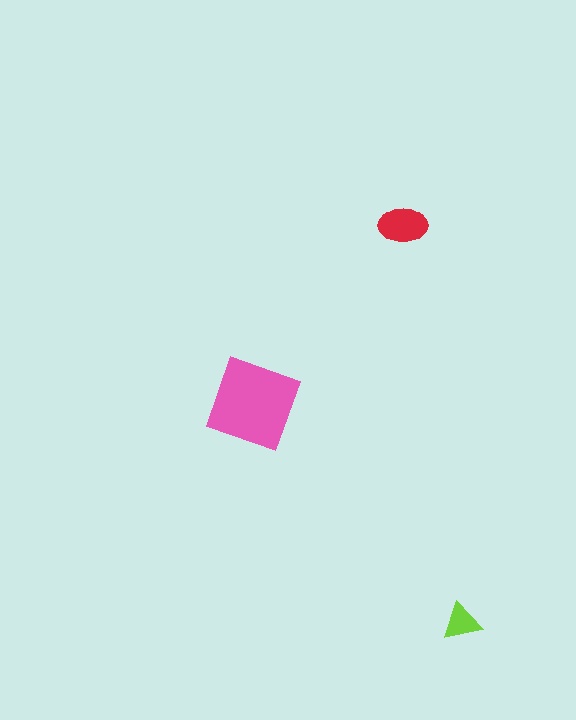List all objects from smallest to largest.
The lime triangle, the red ellipse, the pink diamond.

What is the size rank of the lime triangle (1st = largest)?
3rd.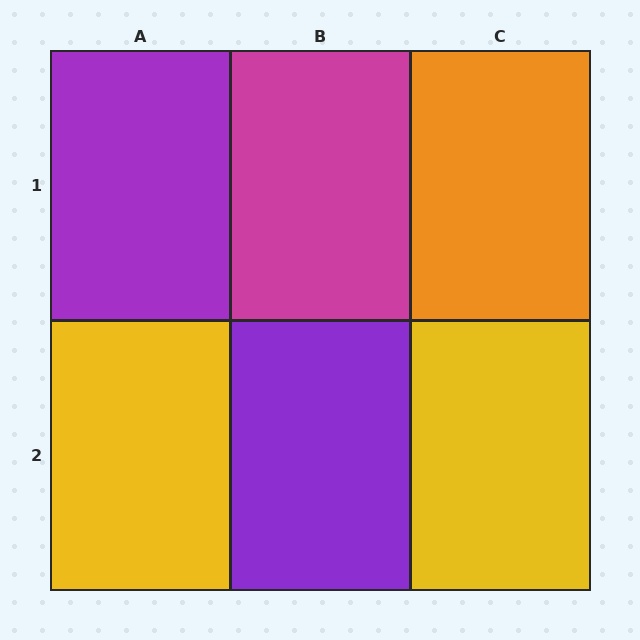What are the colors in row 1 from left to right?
Purple, magenta, orange.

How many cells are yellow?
2 cells are yellow.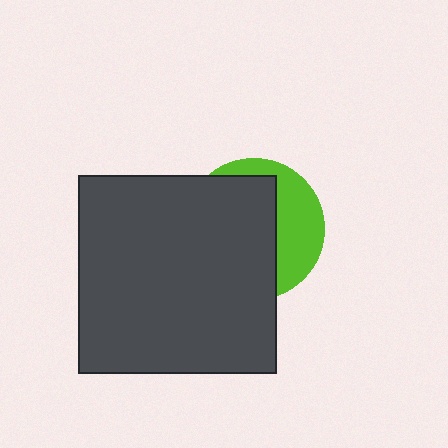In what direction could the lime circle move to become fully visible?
The lime circle could move right. That would shift it out from behind the dark gray square entirely.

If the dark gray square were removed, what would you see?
You would see the complete lime circle.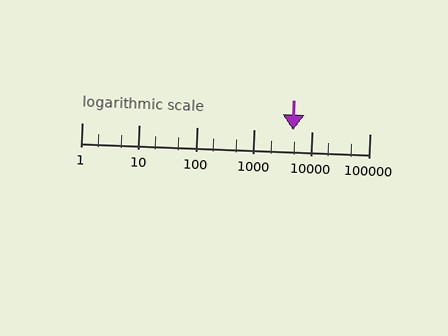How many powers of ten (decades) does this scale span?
The scale spans 5 decades, from 1 to 100000.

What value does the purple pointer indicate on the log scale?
The pointer indicates approximately 4700.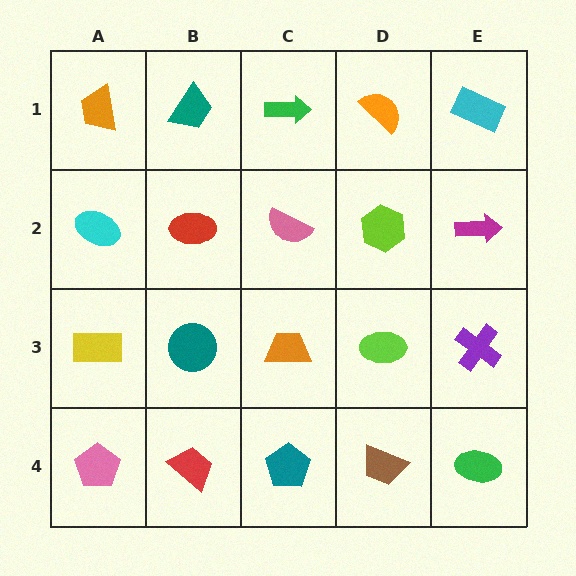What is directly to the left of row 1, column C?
A teal trapezoid.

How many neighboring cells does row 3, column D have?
4.